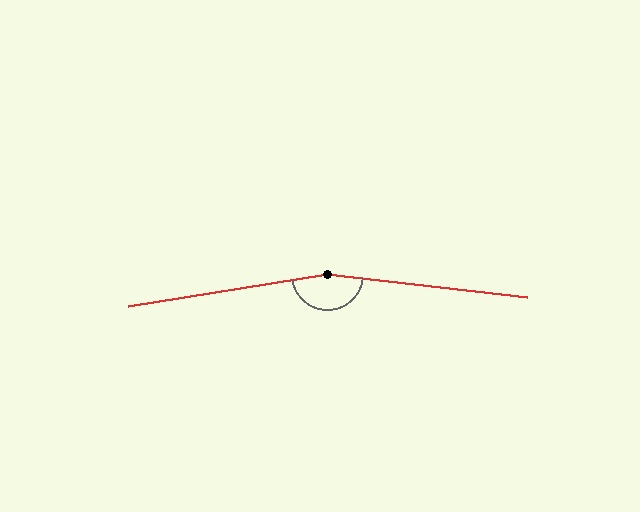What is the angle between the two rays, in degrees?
Approximately 164 degrees.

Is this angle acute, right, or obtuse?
It is obtuse.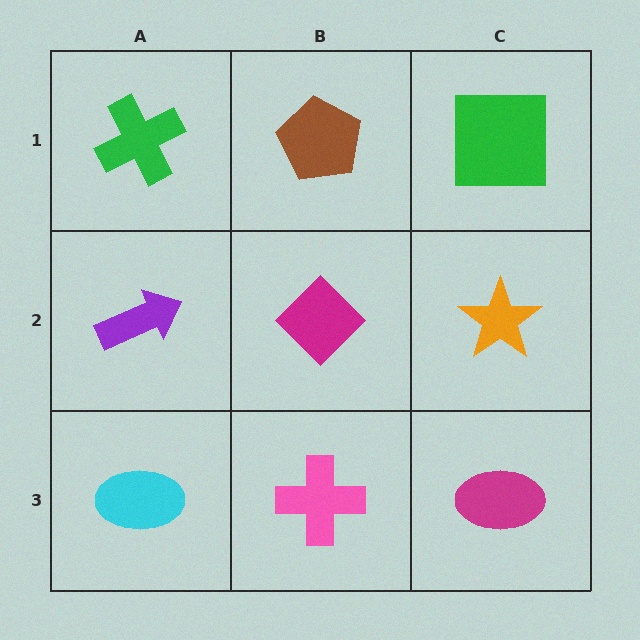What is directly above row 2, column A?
A green cross.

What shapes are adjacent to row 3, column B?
A magenta diamond (row 2, column B), a cyan ellipse (row 3, column A), a magenta ellipse (row 3, column C).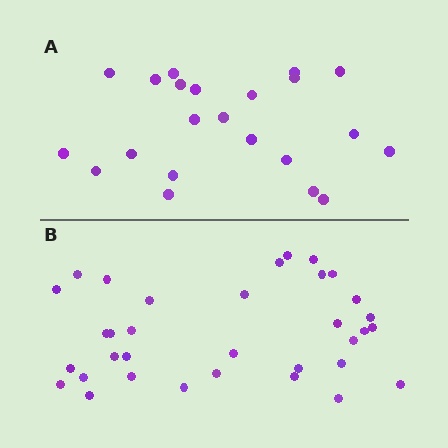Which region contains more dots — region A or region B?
Region B (the bottom region) has more dots.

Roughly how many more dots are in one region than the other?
Region B has roughly 12 or so more dots than region A.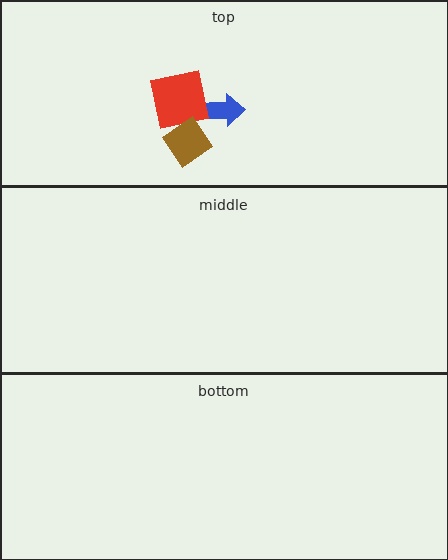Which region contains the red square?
The top region.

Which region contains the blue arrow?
The top region.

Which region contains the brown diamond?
The top region.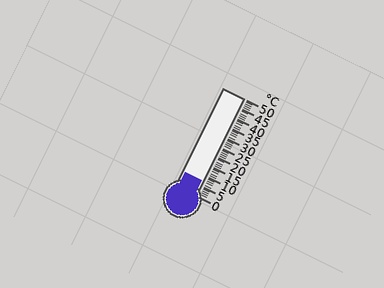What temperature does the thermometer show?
The thermometer shows approximately 7°C.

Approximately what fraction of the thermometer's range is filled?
The thermometer is filled to approximately 15% of its range.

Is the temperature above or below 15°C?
The temperature is below 15°C.